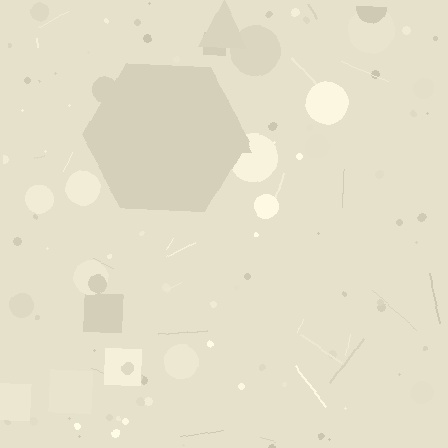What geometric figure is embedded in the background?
A hexagon is embedded in the background.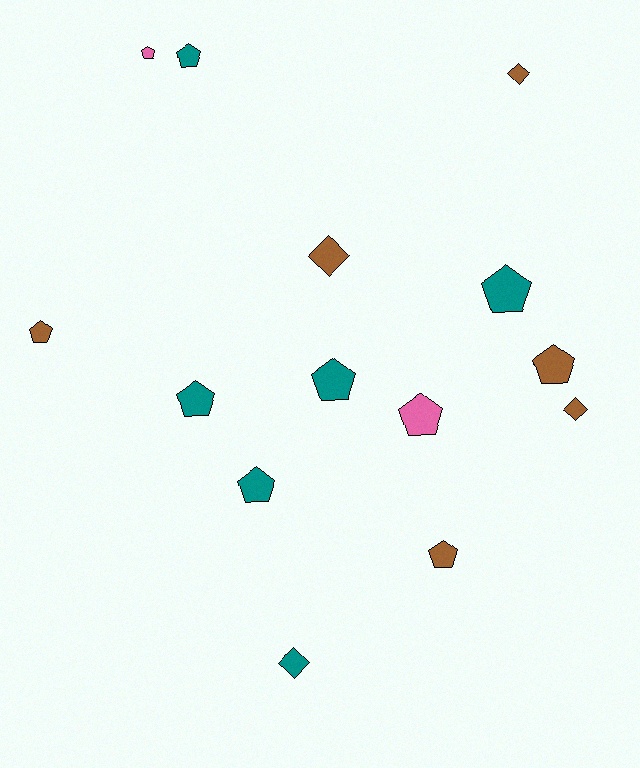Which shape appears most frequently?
Pentagon, with 10 objects.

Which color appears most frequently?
Brown, with 6 objects.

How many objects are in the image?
There are 14 objects.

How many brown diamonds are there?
There are 3 brown diamonds.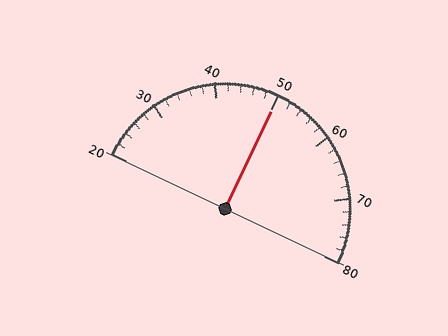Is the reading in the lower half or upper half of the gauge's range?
The reading is in the upper half of the range (20 to 80).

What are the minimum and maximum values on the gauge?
The gauge ranges from 20 to 80.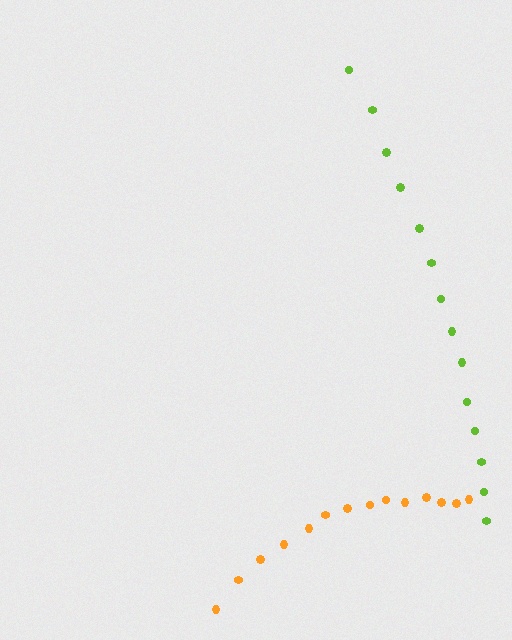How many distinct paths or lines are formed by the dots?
There are 2 distinct paths.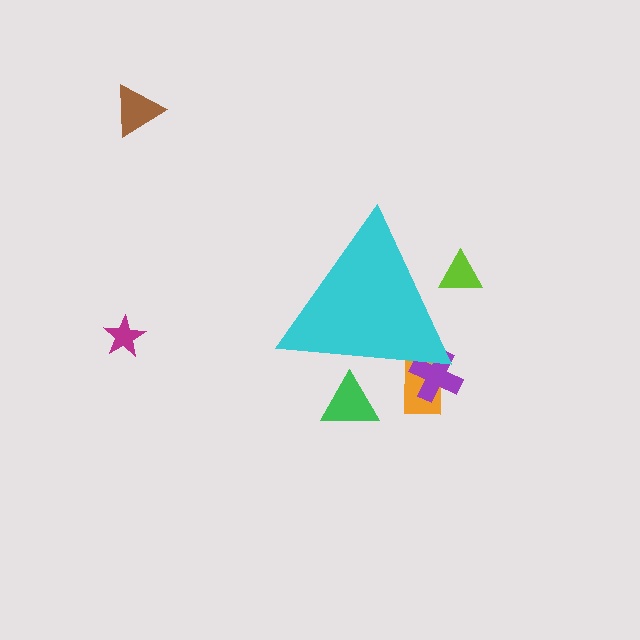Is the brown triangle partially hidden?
No, the brown triangle is fully visible.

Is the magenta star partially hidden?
No, the magenta star is fully visible.